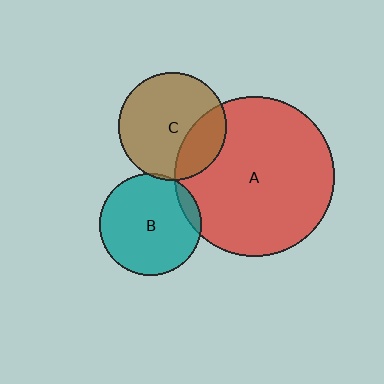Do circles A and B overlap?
Yes.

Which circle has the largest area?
Circle A (red).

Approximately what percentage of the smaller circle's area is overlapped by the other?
Approximately 10%.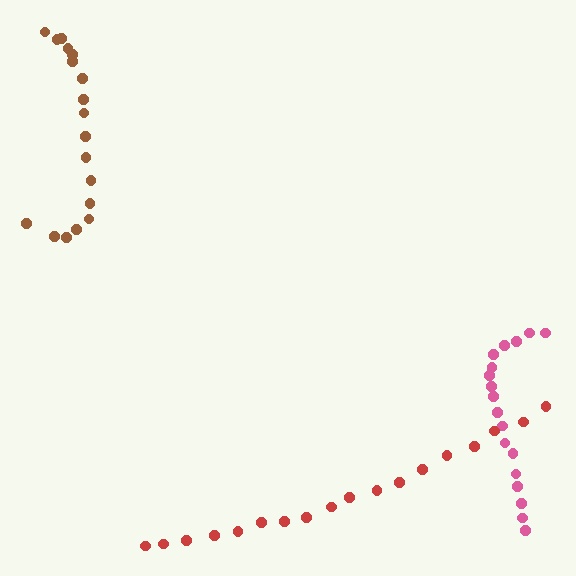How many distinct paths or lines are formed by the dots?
There are 3 distinct paths.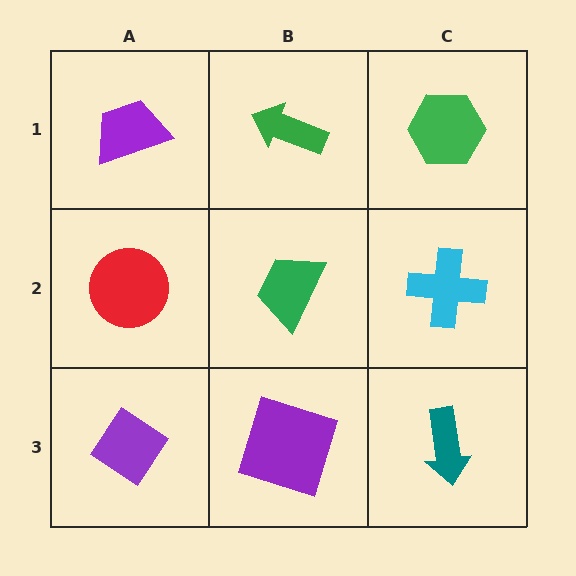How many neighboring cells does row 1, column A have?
2.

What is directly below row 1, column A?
A red circle.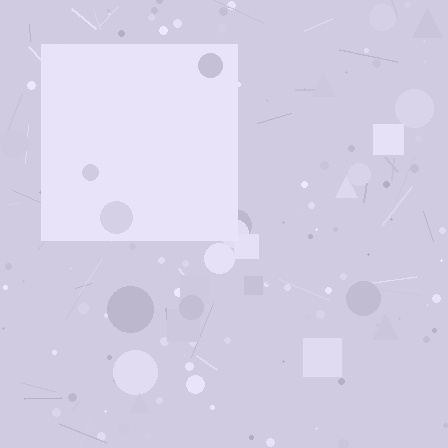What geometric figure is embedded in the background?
A square is embedded in the background.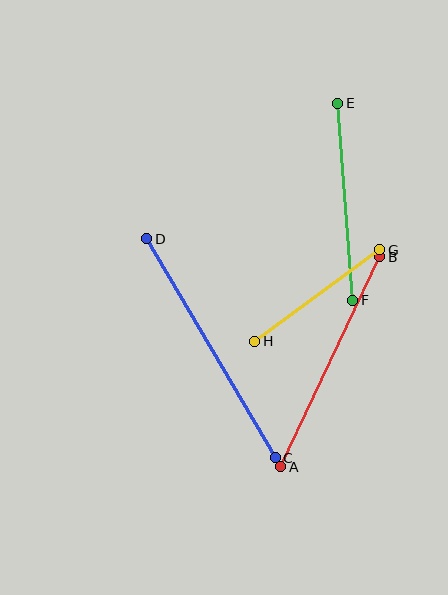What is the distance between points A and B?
The distance is approximately 232 pixels.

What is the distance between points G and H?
The distance is approximately 155 pixels.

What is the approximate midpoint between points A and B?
The midpoint is at approximately (330, 362) pixels.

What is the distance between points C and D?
The distance is approximately 254 pixels.